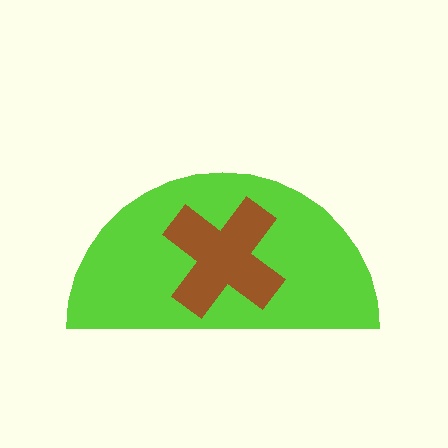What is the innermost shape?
The brown cross.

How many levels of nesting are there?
2.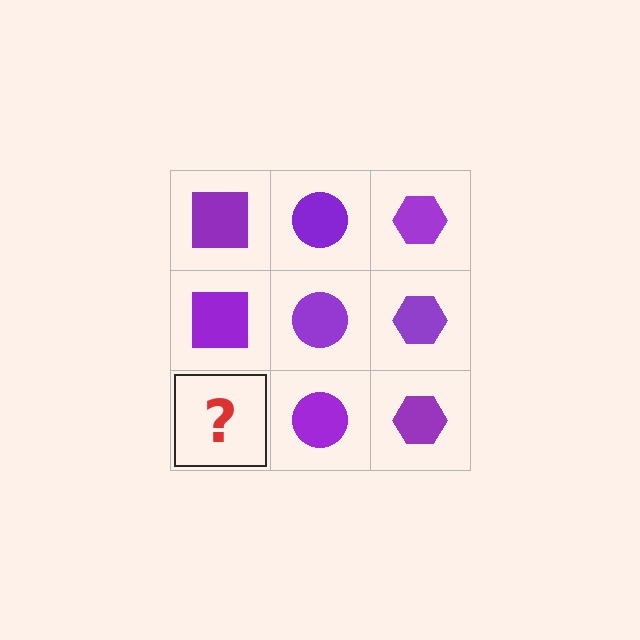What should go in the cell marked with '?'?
The missing cell should contain a purple square.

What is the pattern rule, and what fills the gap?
The rule is that each column has a consistent shape. The gap should be filled with a purple square.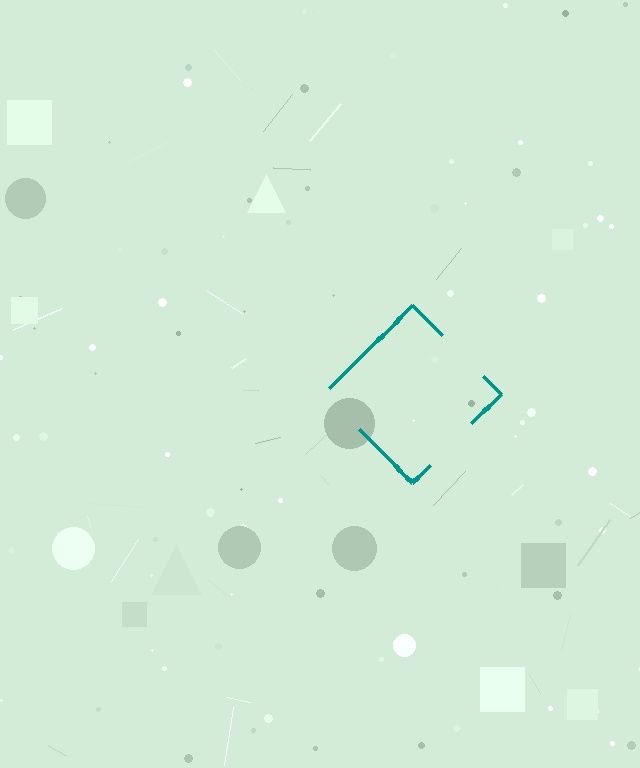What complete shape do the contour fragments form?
The contour fragments form a diamond.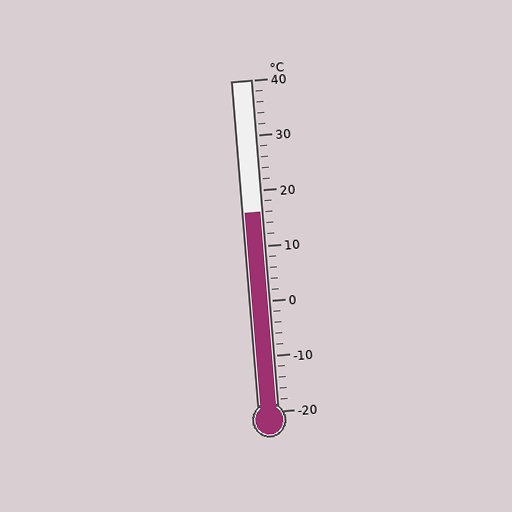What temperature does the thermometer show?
The thermometer shows approximately 16°C.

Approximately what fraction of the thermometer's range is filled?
The thermometer is filled to approximately 60% of its range.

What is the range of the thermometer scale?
The thermometer scale ranges from -20°C to 40°C.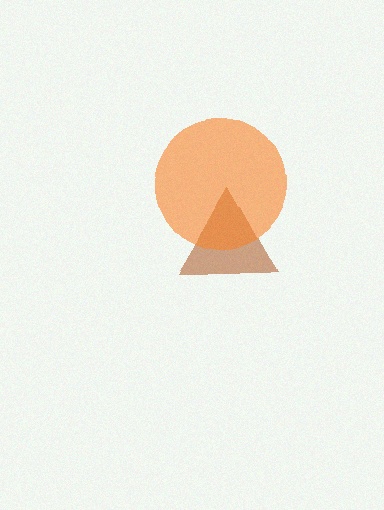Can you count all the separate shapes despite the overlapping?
Yes, there are 2 separate shapes.